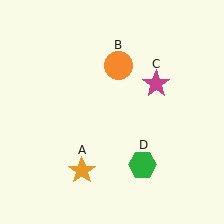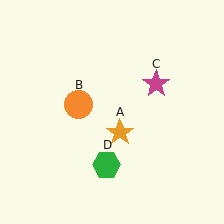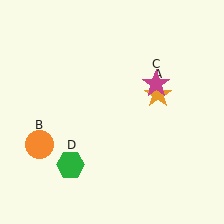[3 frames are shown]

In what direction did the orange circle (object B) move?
The orange circle (object B) moved down and to the left.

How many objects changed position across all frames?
3 objects changed position: orange star (object A), orange circle (object B), green hexagon (object D).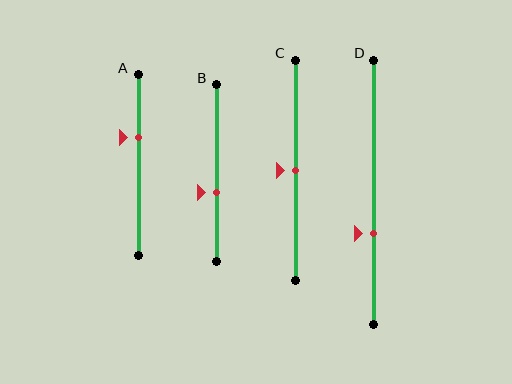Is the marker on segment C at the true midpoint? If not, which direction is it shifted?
Yes, the marker on segment C is at the true midpoint.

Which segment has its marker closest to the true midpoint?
Segment C has its marker closest to the true midpoint.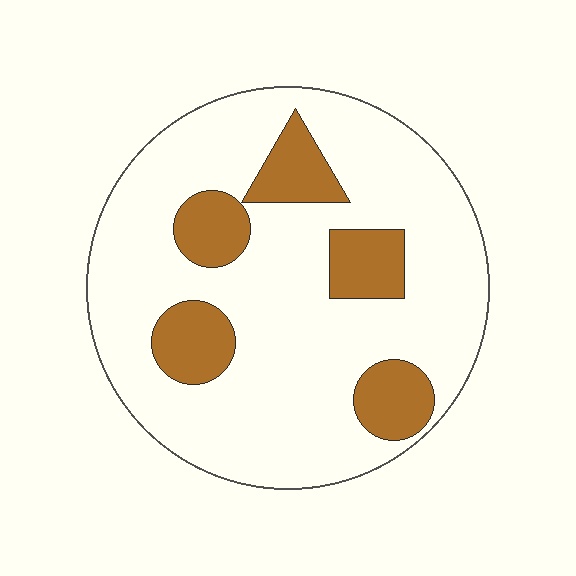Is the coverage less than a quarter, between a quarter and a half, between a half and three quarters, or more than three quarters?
Less than a quarter.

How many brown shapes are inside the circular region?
5.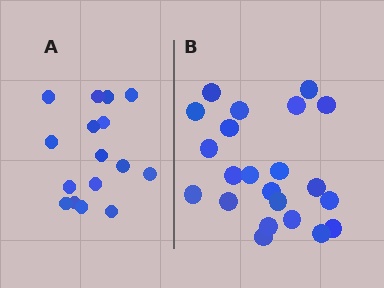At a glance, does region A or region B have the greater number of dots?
Region B (the right region) has more dots.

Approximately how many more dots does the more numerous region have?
Region B has about 6 more dots than region A.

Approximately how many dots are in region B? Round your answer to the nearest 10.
About 20 dots. (The exact count is 22, which rounds to 20.)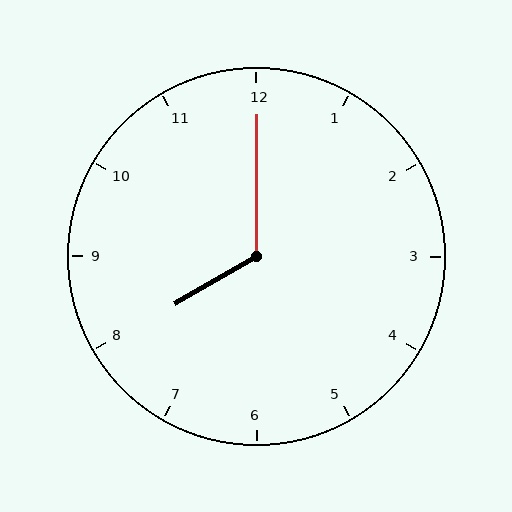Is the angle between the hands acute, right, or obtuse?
It is obtuse.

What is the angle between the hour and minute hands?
Approximately 120 degrees.